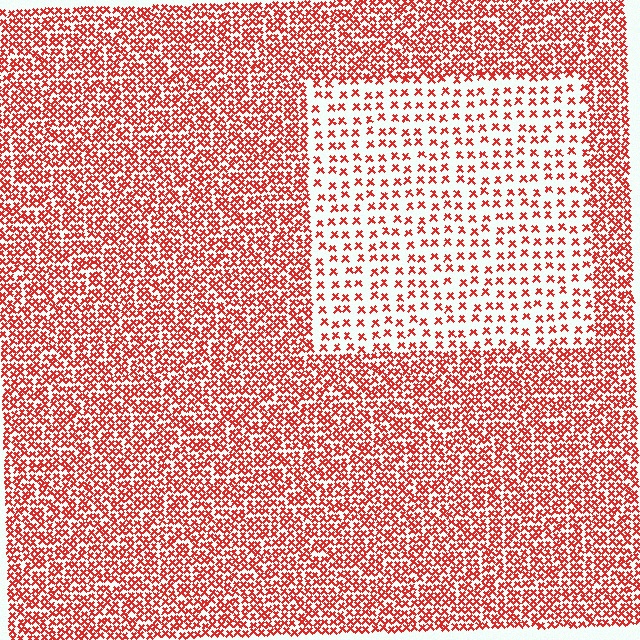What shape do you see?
I see a rectangle.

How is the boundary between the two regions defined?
The boundary is defined by a change in element density (approximately 2.5x ratio). All elements are the same color, size, and shape.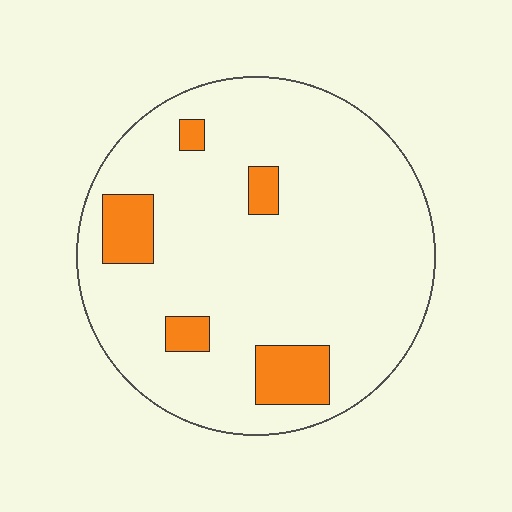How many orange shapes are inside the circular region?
5.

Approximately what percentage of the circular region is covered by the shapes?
Approximately 10%.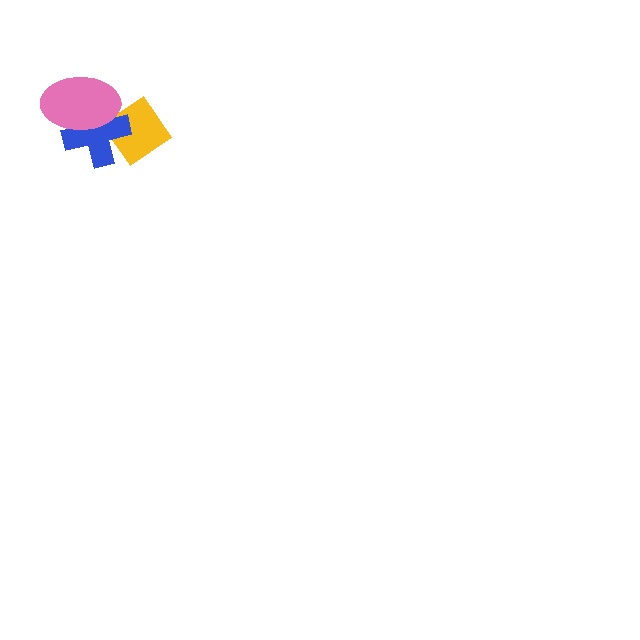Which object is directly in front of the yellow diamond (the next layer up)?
The blue cross is directly in front of the yellow diamond.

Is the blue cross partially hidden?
Yes, it is partially covered by another shape.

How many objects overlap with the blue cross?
2 objects overlap with the blue cross.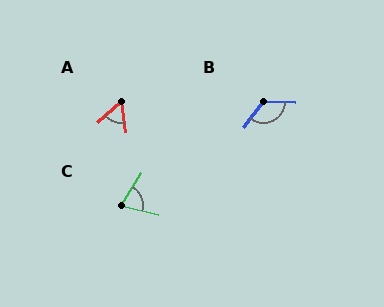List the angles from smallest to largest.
A (57°), C (73°), B (126°).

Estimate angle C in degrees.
Approximately 73 degrees.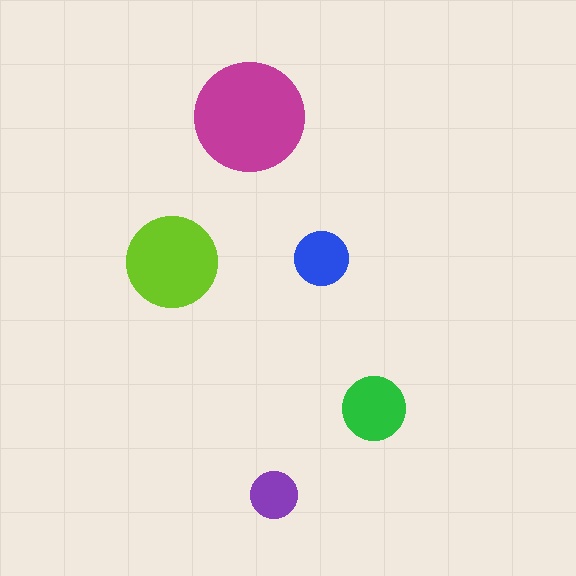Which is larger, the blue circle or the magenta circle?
The magenta one.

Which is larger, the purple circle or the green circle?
The green one.